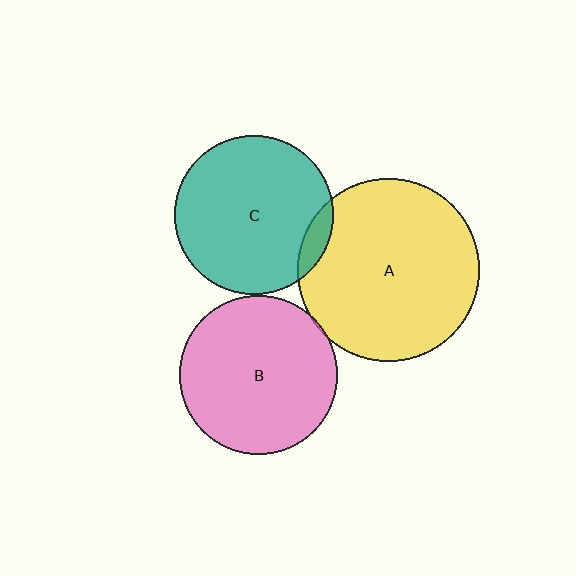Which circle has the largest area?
Circle A (yellow).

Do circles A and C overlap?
Yes.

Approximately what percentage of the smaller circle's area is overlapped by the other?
Approximately 10%.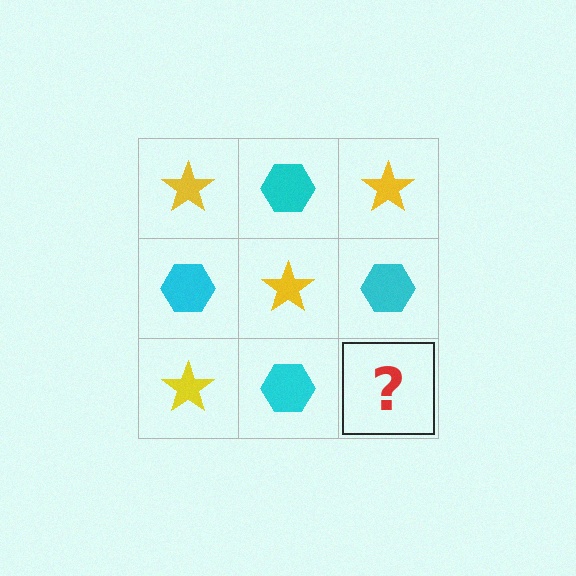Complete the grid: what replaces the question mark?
The question mark should be replaced with a yellow star.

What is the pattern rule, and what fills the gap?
The rule is that it alternates yellow star and cyan hexagon in a checkerboard pattern. The gap should be filled with a yellow star.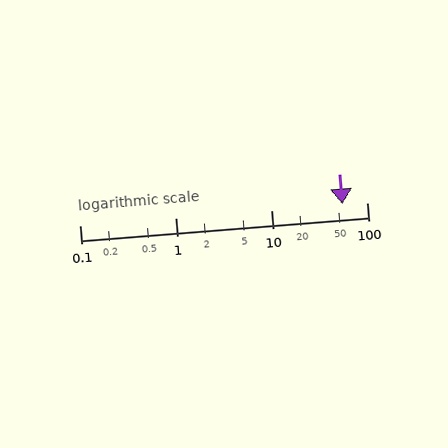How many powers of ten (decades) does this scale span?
The scale spans 3 decades, from 0.1 to 100.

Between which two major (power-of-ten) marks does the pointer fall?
The pointer is between 10 and 100.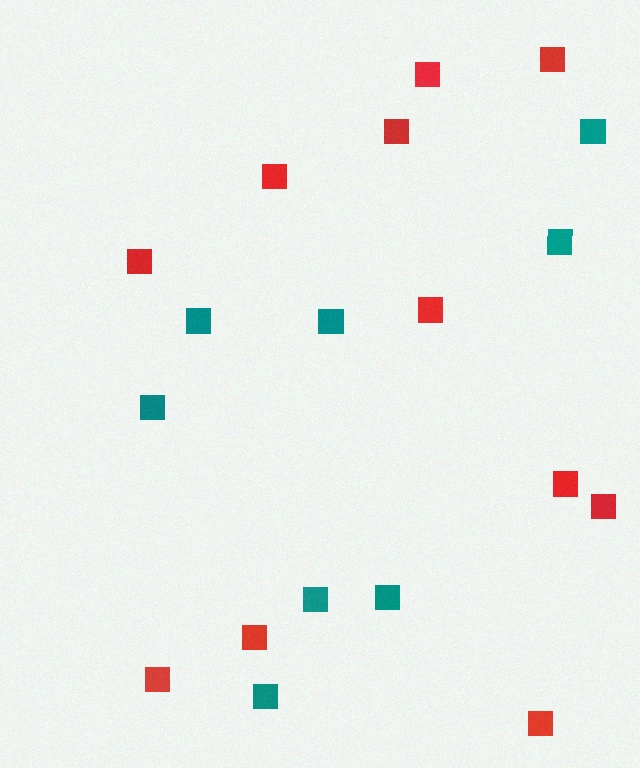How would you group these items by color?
There are 2 groups: one group of red squares (11) and one group of teal squares (8).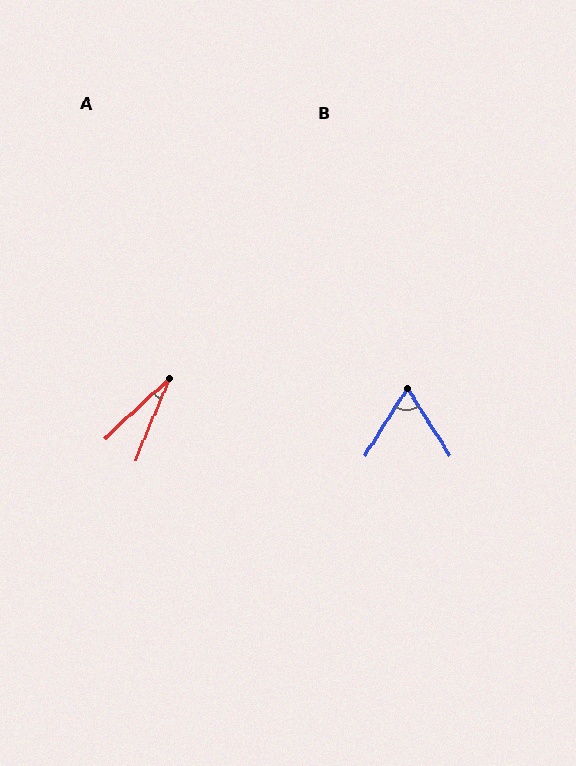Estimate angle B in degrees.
Approximately 64 degrees.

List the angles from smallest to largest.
A (25°), B (64°).